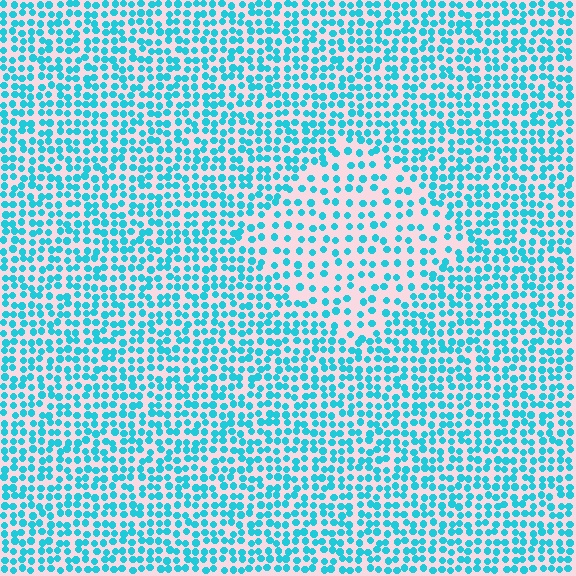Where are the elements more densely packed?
The elements are more densely packed outside the diamond boundary.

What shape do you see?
I see a diamond.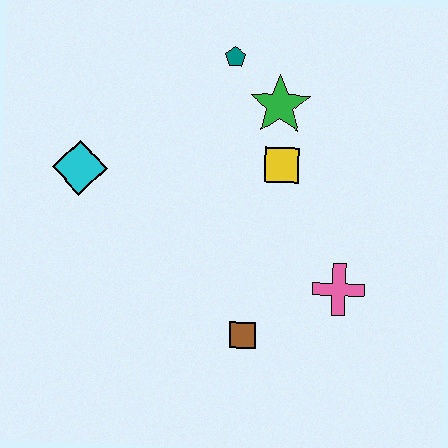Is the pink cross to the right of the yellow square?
Yes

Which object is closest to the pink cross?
The brown square is closest to the pink cross.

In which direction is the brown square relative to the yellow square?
The brown square is below the yellow square.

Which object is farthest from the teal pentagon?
The brown square is farthest from the teal pentagon.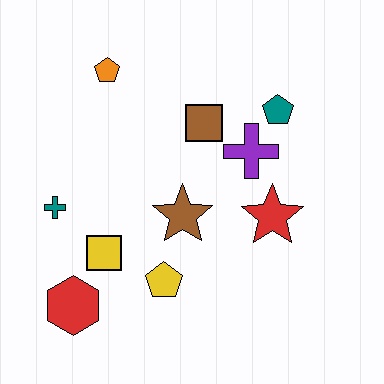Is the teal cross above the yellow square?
Yes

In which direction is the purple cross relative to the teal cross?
The purple cross is to the right of the teal cross.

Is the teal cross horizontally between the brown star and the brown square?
No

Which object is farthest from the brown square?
The red hexagon is farthest from the brown square.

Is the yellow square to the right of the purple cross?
No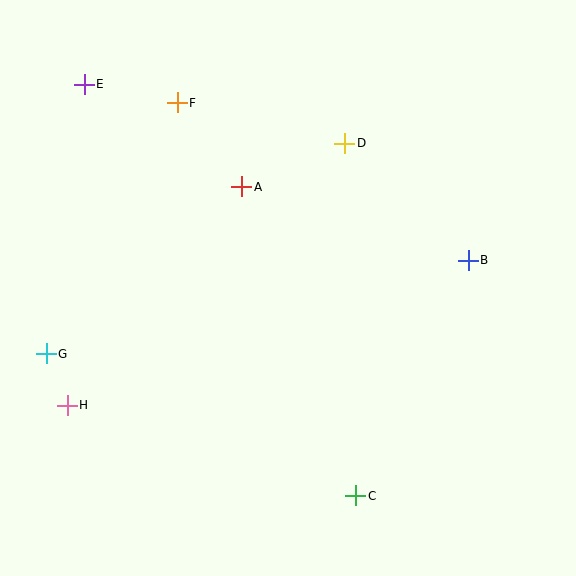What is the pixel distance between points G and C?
The distance between G and C is 340 pixels.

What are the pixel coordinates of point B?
Point B is at (468, 260).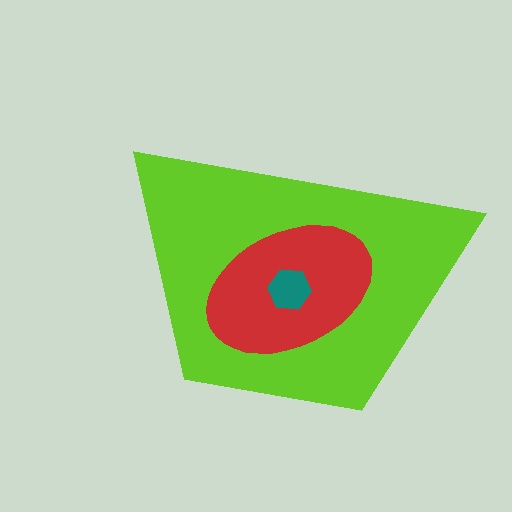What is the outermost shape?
The lime trapezoid.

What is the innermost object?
The teal hexagon.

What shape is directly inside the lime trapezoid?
The red ellipse.